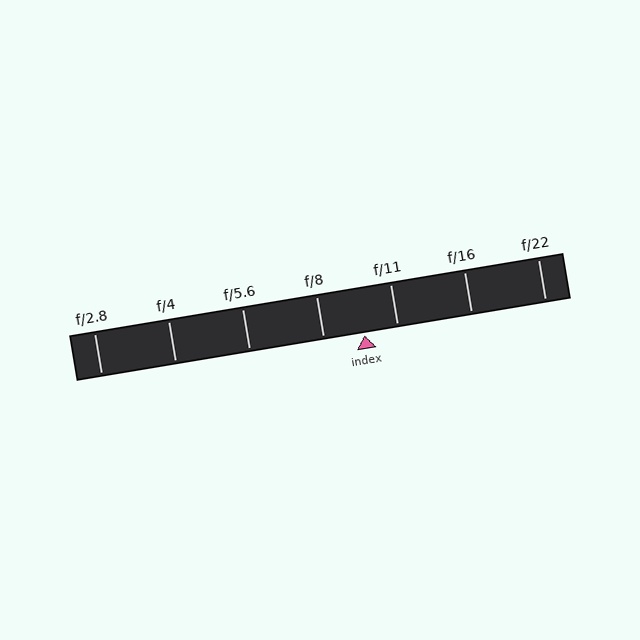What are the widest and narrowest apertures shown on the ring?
The widest aperture shown is f/2.8 and the narrowest is f/22.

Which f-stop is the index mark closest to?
The index mark is closest to f/11.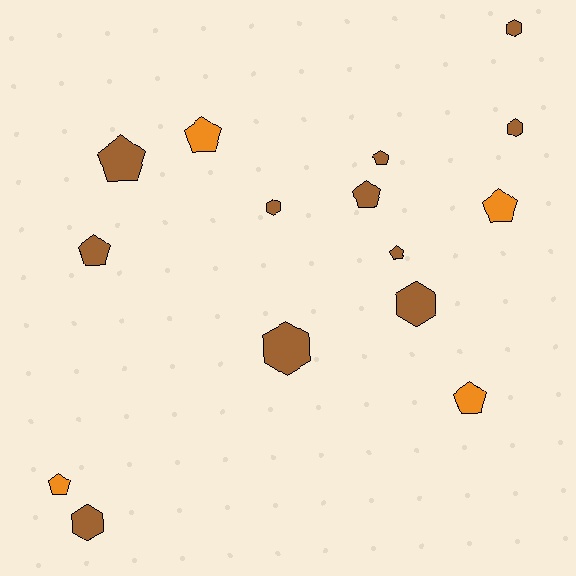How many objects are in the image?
There are 15 objects.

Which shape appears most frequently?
Pentagon, with 9 objects.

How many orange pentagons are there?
There are 4 orange pentagons.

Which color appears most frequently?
Brown, with 11 objects.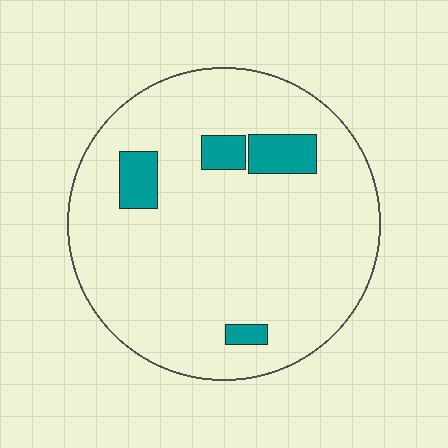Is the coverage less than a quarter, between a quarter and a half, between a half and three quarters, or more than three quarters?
Less than a quarter.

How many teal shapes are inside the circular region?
4.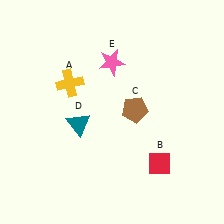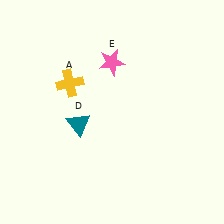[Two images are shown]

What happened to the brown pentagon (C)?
The brown pentagon (C) was removed in Image 2. It was in the top-right area of Image 1.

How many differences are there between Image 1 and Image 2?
There are 2 differences between the two images.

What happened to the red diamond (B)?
The red diamond (B) was removed in Image 2. It was in the bottom-right area of Image 1.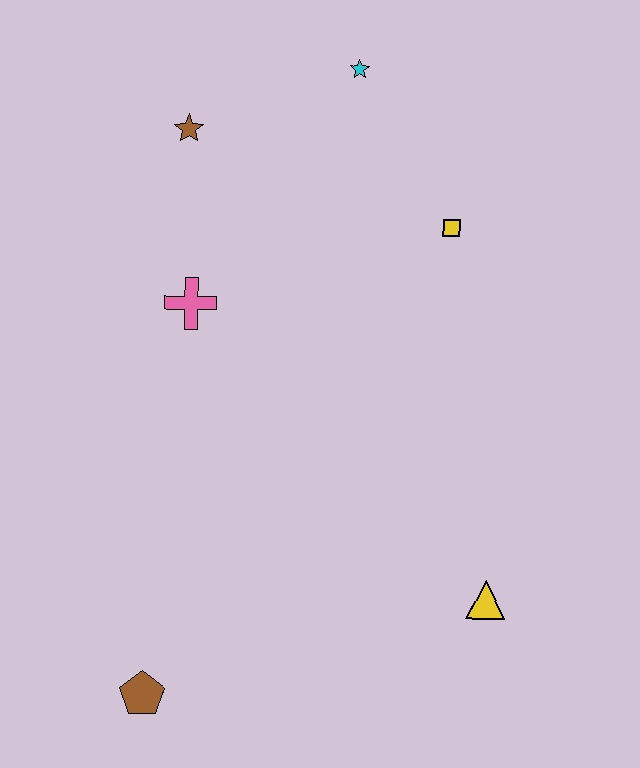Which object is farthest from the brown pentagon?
The cyan star is farthest from the brown pentagon.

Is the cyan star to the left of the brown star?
No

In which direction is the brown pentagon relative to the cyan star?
The brown pentagon is below the cyan star.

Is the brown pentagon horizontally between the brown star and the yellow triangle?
No